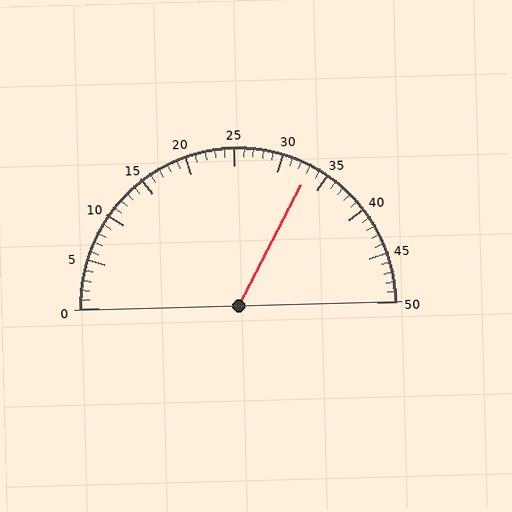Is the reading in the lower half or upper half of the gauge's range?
The reading is in the upper half of the range (0 to 50).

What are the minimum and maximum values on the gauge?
The gauge ranges from 0 to 50.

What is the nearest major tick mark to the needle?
The nearest major tick mark is 35.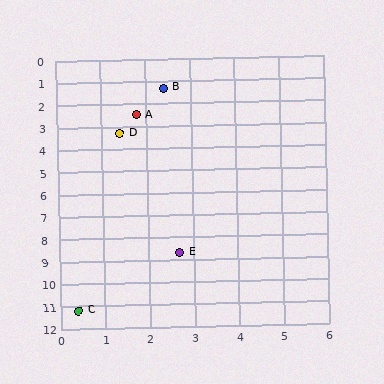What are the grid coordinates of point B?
Point B is at approximately (2.4, 1.3).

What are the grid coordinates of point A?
Point A is at approximately (1.8, 2.5).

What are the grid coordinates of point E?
Point E is at approximately (2.7, 8.7).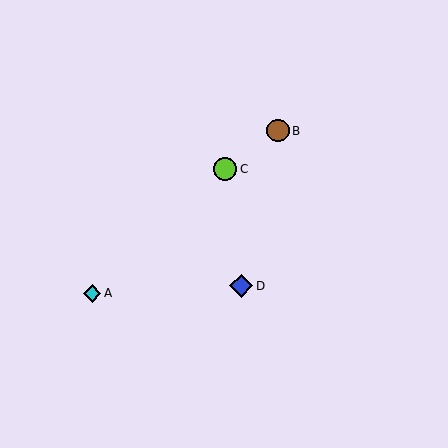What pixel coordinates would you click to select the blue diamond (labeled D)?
Click at (241, 286) to select the blue diamond D.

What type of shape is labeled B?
Shape B is a brown circle.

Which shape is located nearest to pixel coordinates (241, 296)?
The blue diamond (labeled D) at (241, 286) is nearest to that location.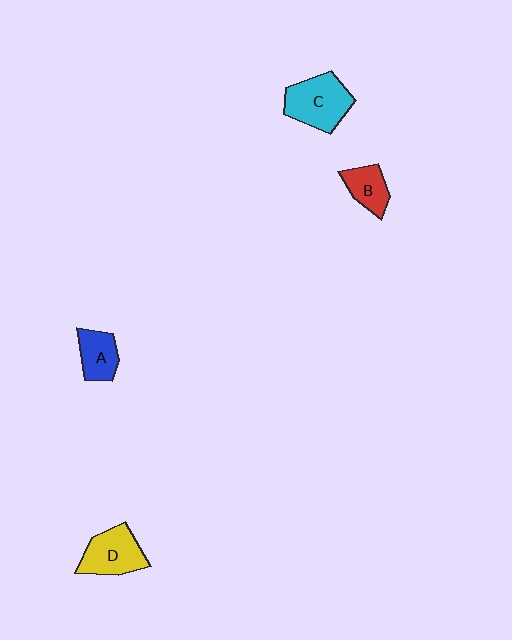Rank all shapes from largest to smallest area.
From largest to smallest: C (cyan), D (yellow), A (blue), B (red).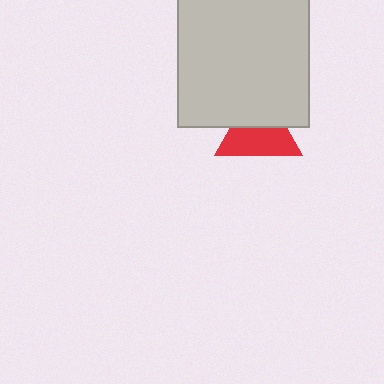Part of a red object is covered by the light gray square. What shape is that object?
It is a triangle.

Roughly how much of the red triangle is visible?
About half of it is visible (roughly 59%).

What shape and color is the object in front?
The object in front is a light gray square.